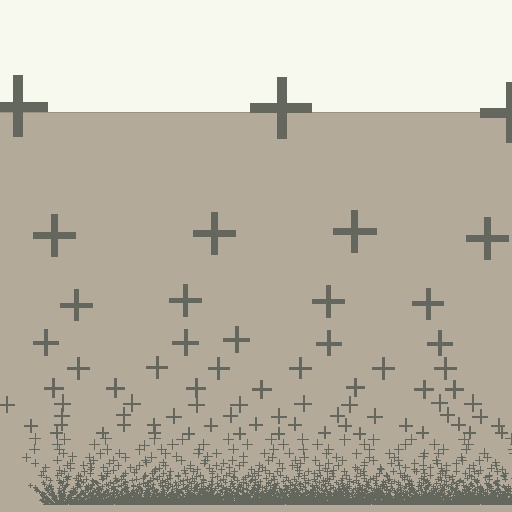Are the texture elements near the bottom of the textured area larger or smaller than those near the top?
Smaller. The gradient is inverted — elements near the bottom are smaller and denser.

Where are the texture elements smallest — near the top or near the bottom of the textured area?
Near the bottom.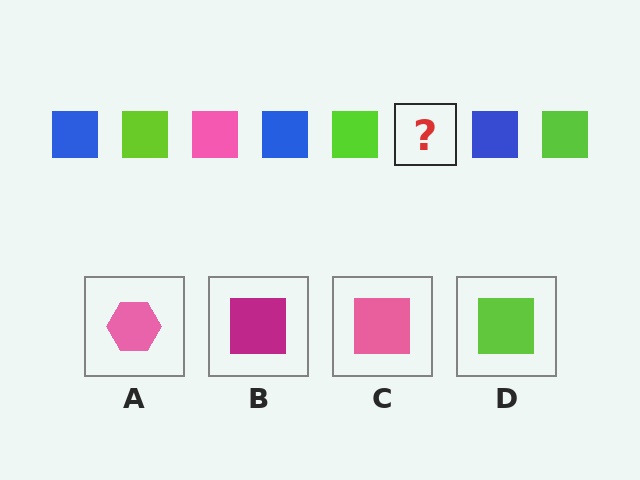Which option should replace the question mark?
Option C.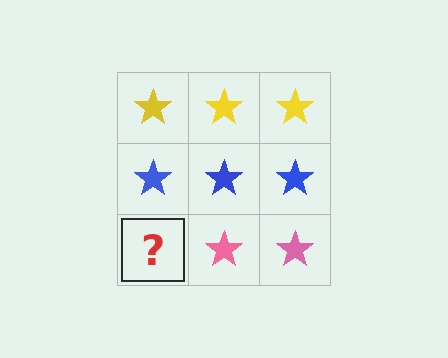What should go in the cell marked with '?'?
The missing cell should contain a pink star.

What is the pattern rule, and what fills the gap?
The rule is that each row has a consistent color. The gap should be filled with a pink star.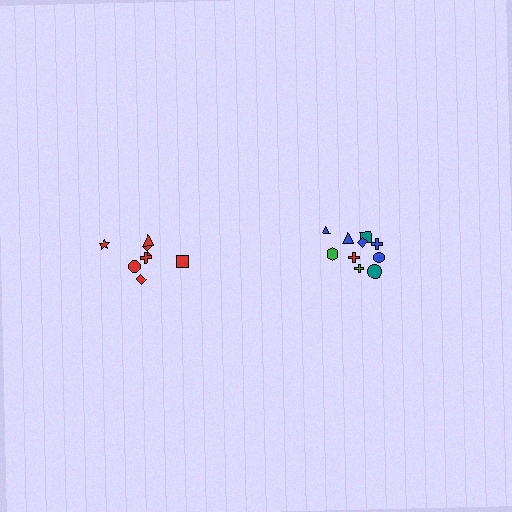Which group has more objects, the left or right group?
The right group.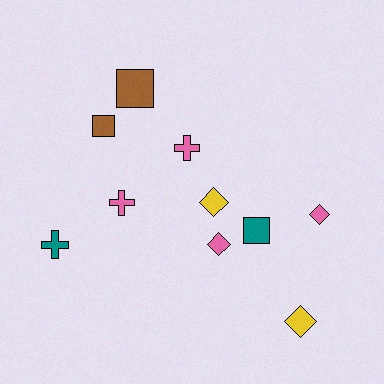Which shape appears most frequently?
Diamond, with 4 objects.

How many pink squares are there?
There are no pink squares.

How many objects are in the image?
There are 10 objects.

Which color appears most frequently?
Pink, with 4 objects.